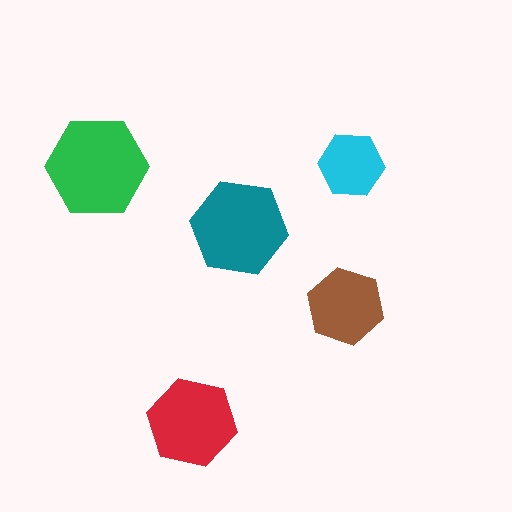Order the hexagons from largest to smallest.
the green one, the teal one, the red one, the brown one, the cyan one.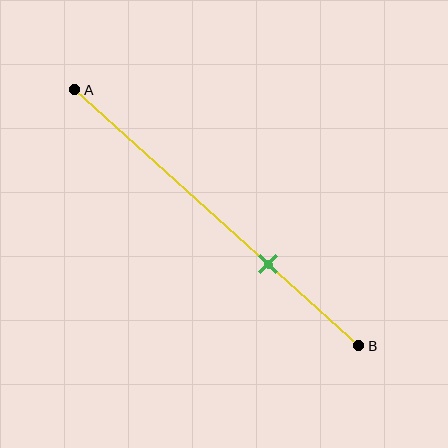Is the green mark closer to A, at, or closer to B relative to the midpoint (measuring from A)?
The green mark is closer to point B than the midpoint of segment AB.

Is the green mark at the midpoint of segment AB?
No, the mark is at about 70% from A, not at the 50% midpoint.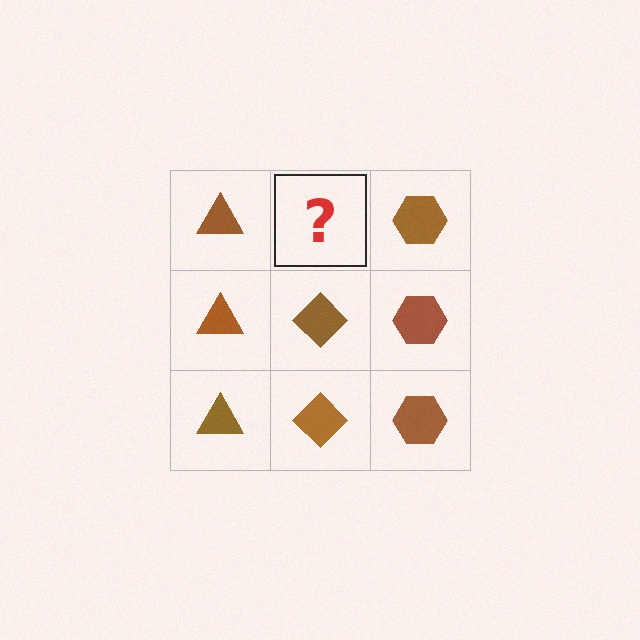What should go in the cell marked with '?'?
The missing cell should contain a brown diamond.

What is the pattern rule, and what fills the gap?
The rule is that each column has a consistent shape. The gap should be filled with a brown diamond.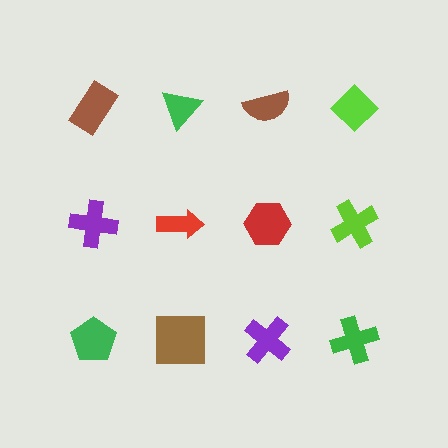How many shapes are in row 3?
4 shapes.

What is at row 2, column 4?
A lime cross.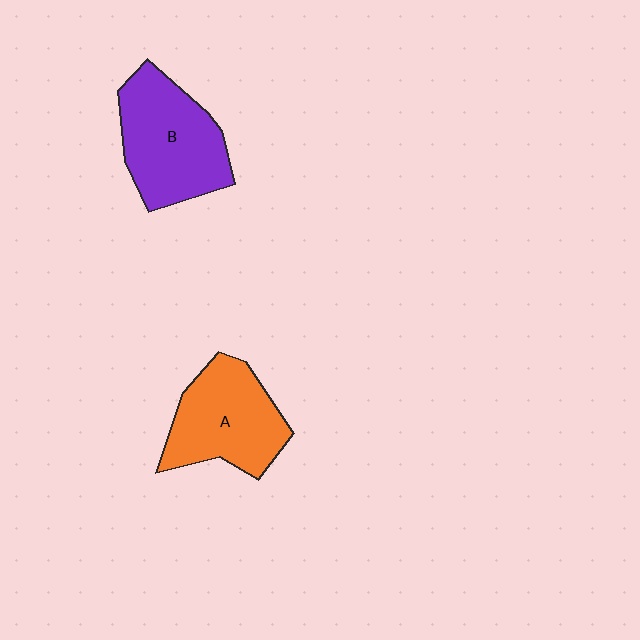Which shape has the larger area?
Shape B (purple).